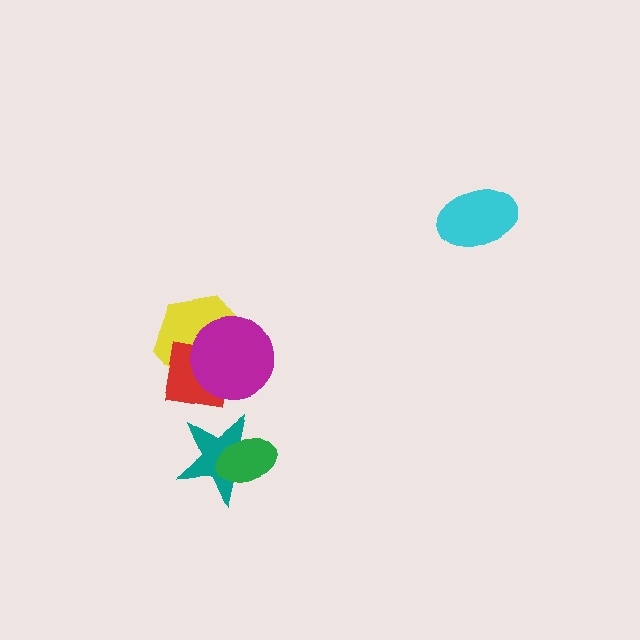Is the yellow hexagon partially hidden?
Yes, it is partially covered by another shape.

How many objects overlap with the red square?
2 objects overlap with the red square.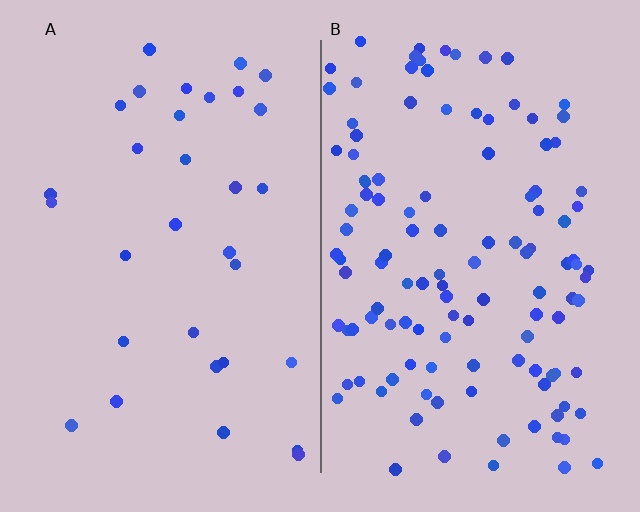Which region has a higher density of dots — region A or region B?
B (the right).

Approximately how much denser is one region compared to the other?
Approximately 3.8× — region B over region A.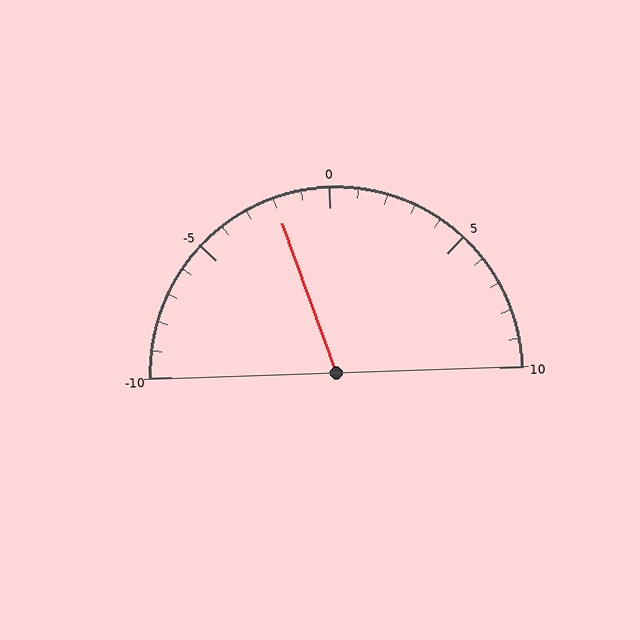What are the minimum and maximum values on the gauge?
The gauge ranges from -10 to 10.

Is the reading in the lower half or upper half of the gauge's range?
The reading is in the lower half of the range (-10 to 10).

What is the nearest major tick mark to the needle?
The nearest major tick mark is 0.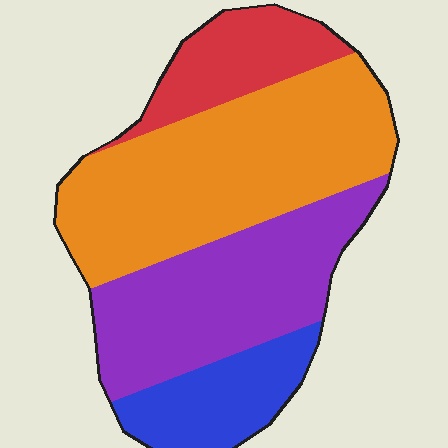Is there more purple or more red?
Purple.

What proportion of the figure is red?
Red takes up about one eighth (1/8) of the figure.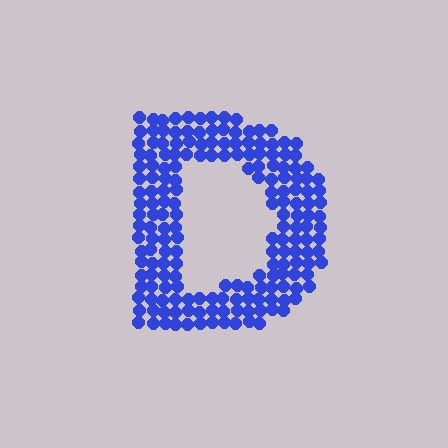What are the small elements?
The small elements are circles.